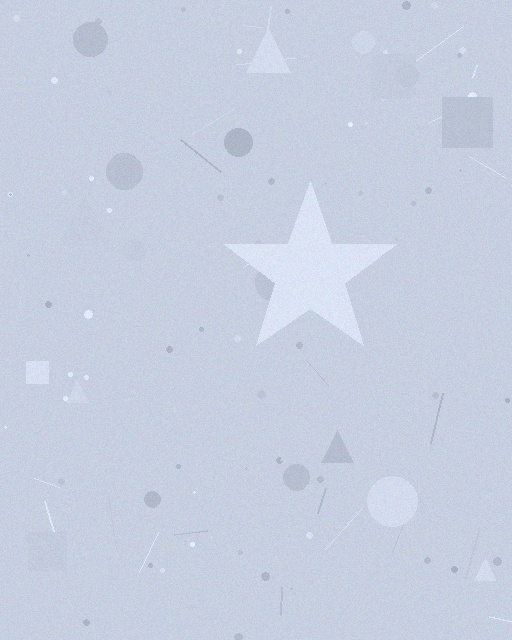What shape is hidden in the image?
A star is hidden in the image.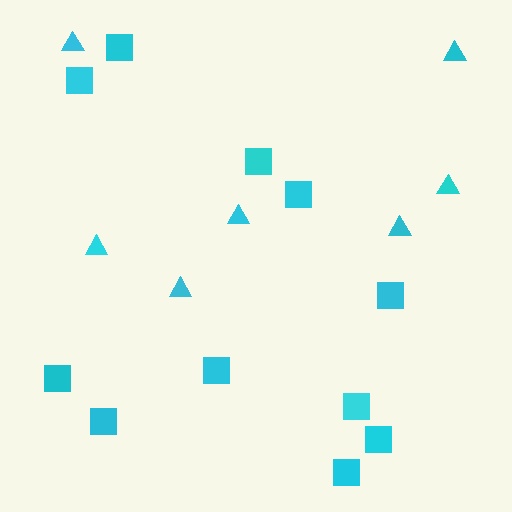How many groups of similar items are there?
There are 2 groups: one group of triangles (7) and one group of squares (11).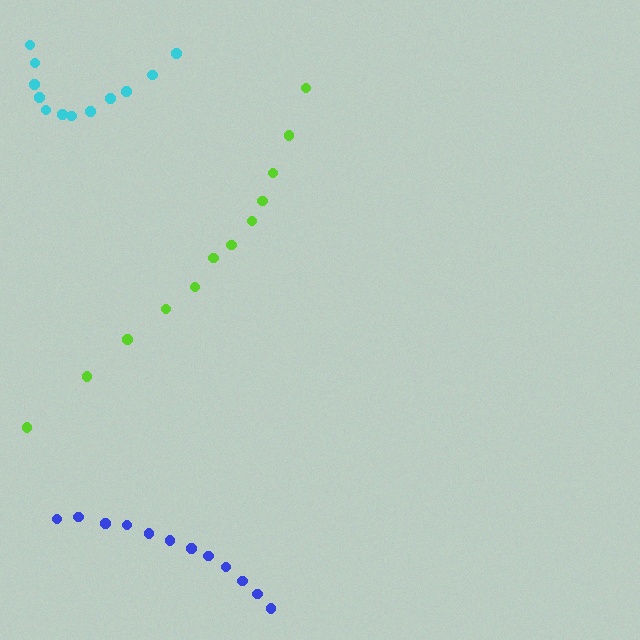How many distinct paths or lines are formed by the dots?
There are 3 distinct paths.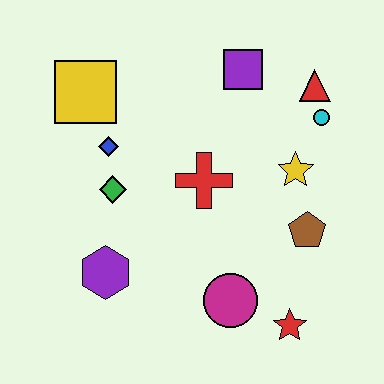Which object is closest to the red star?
The magenta circle is closest to the red star.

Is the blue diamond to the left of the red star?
Yes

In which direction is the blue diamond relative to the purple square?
The blue diamond is to the left of the purple square.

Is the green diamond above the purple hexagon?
Yes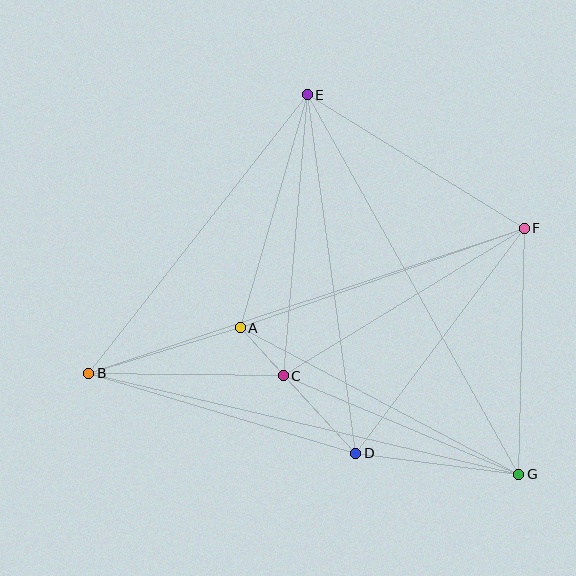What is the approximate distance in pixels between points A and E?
The distance between A and E is approximately 243 pixels.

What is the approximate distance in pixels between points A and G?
The distance between A and G is approximately 314 pixels.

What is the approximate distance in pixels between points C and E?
The distance between C and E is approximately 282 pixels.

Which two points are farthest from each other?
Points B and F are farthest from each other.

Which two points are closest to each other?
Points A and C are closest to each other.